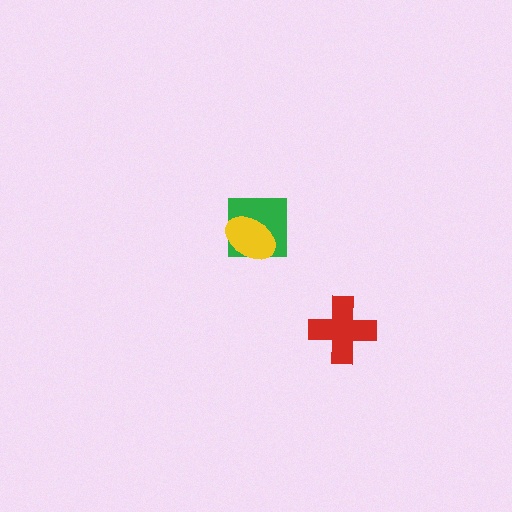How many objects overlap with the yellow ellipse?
1 object overlaps with the yellow ellipse.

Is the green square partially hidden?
Yes, it is partially covered by another shape.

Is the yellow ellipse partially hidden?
No, no other shape covers it.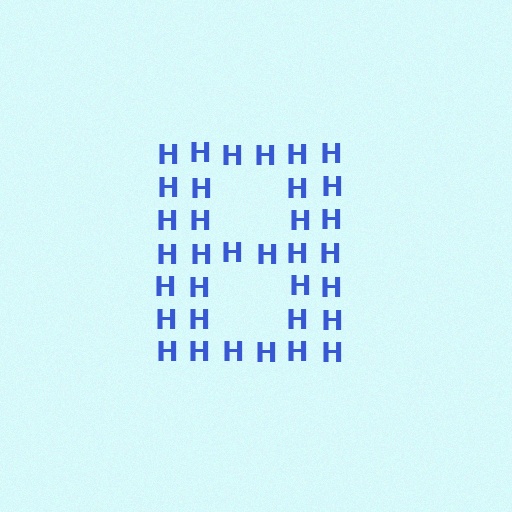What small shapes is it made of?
It is made of small letter H's.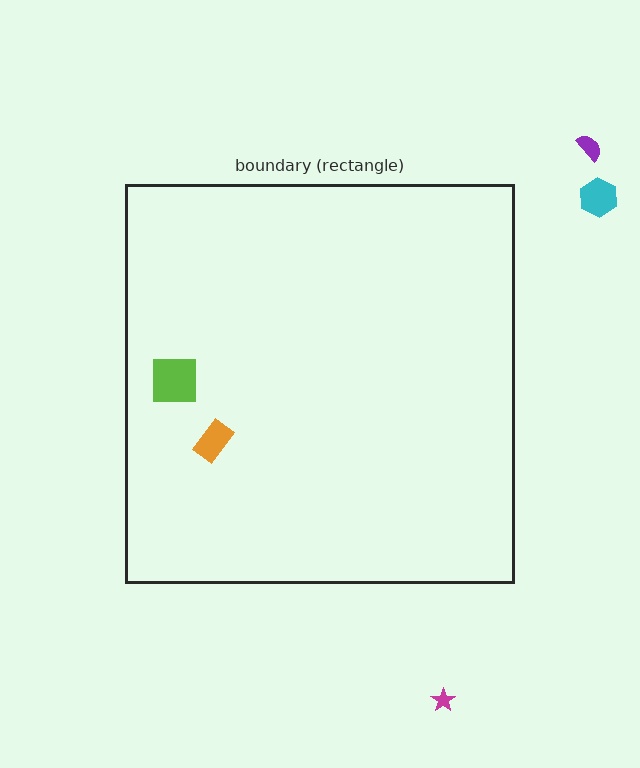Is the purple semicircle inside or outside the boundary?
Outside.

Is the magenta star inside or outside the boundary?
Outside.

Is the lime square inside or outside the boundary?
Inside.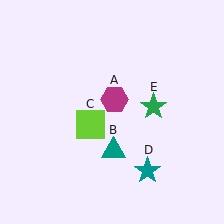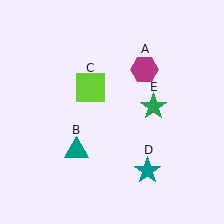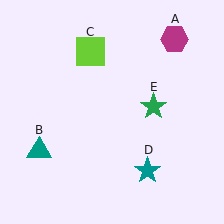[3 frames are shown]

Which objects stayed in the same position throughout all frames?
Teal star (object D) and green star (object E) remained stationary.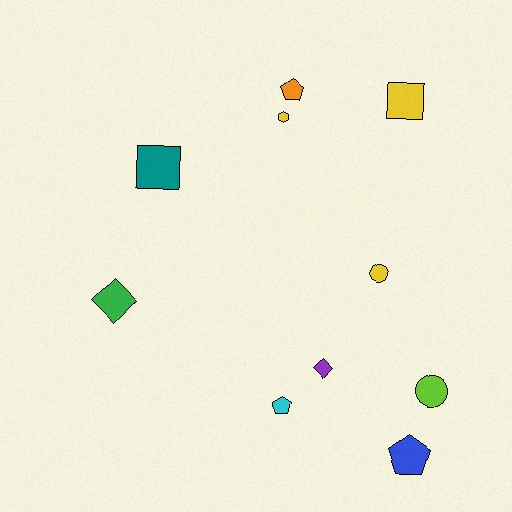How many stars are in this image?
There are no stars.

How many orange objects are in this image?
There is 1 orange object.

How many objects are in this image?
There are 10 objects.